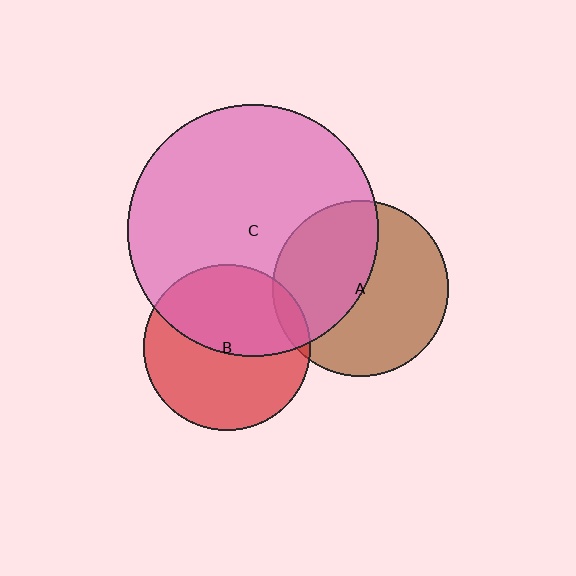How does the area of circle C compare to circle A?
Approximately 2.0 times.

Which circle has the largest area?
Circle C (pink).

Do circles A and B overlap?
Yes.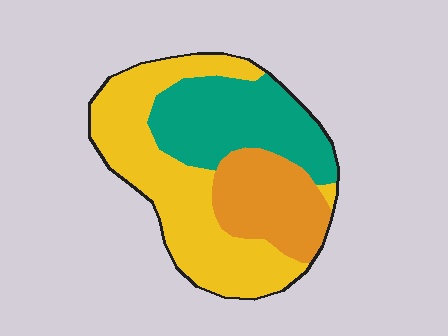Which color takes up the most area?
Yellow, at roughly 45%.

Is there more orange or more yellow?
Yellow.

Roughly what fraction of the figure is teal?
Teal covers about 30% of the figure.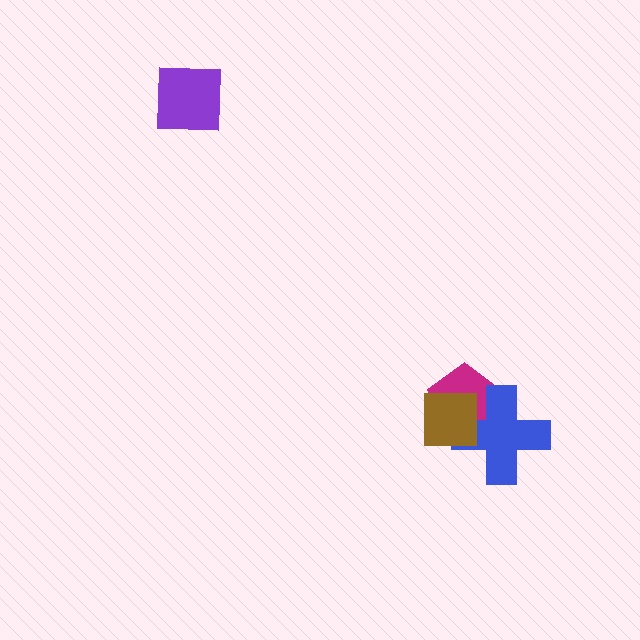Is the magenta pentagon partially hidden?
Yes, it is partially covered by another shape.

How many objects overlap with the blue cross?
2 objects overlap with the blue cross.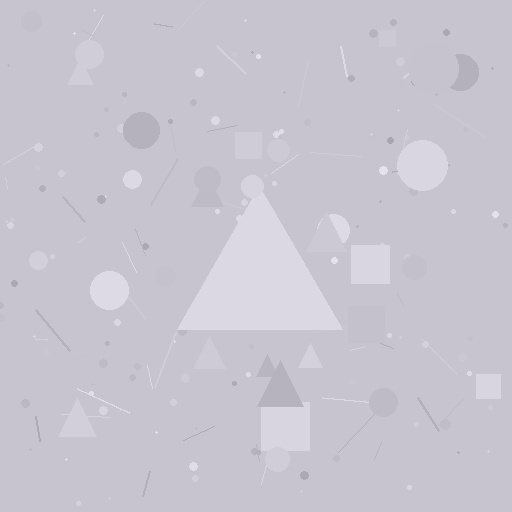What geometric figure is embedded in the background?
A triangle is embedded in the background.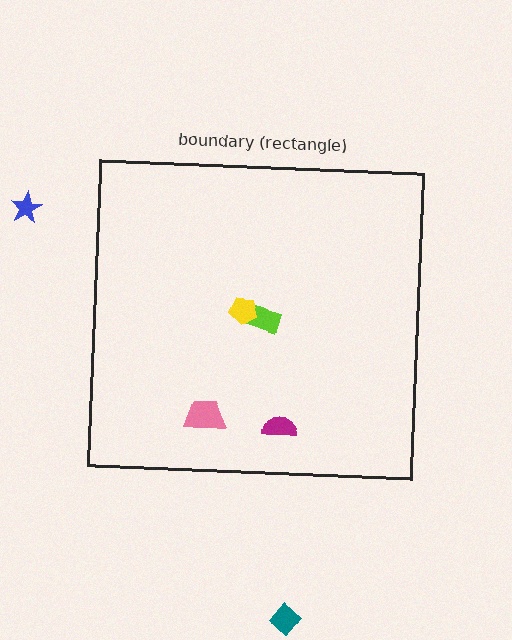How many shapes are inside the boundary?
4 inside, 2 outside.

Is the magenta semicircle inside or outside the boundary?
Inside.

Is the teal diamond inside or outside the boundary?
Outside.